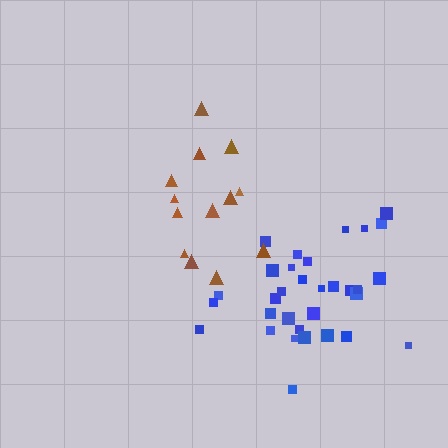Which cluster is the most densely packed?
Blue.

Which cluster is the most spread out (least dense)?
Brown.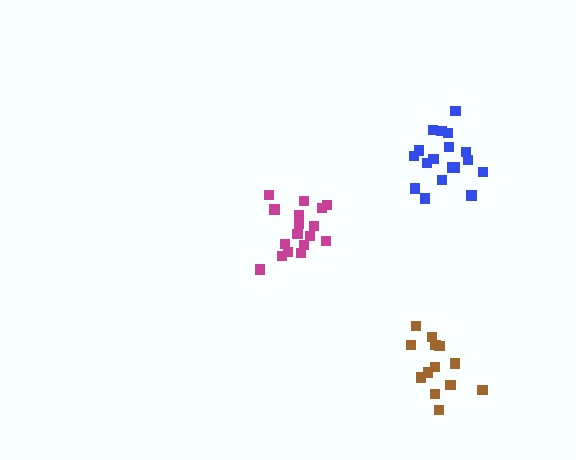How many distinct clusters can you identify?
There are 3 distinct clusters.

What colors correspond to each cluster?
The clusters are colored: magenta, blue, brown.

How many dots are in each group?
Group 1: 17 dots, Group 2: 18 dots, Group 3: 13 dots (48 total).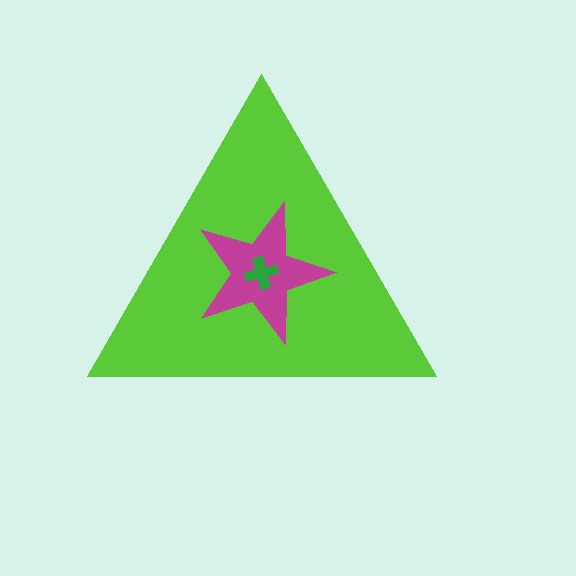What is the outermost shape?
The lime triangle.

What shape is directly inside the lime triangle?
The magenta star.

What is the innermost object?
The green cross.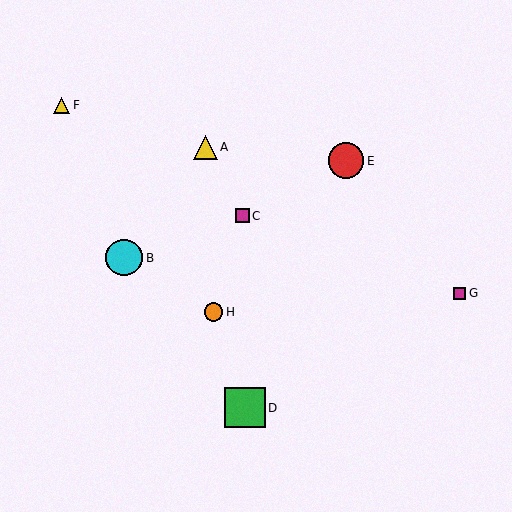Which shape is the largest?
The green square (labeled D) is the largest.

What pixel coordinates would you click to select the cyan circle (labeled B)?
Click at (124, 258) to select the cyan circle B.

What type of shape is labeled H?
Shape H is an orange circle.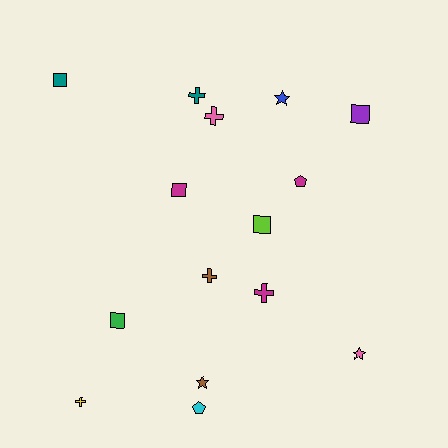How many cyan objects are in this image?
There is 1 cyan object.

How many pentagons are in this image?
There are 2 pentagons.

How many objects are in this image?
There are 15 objects.